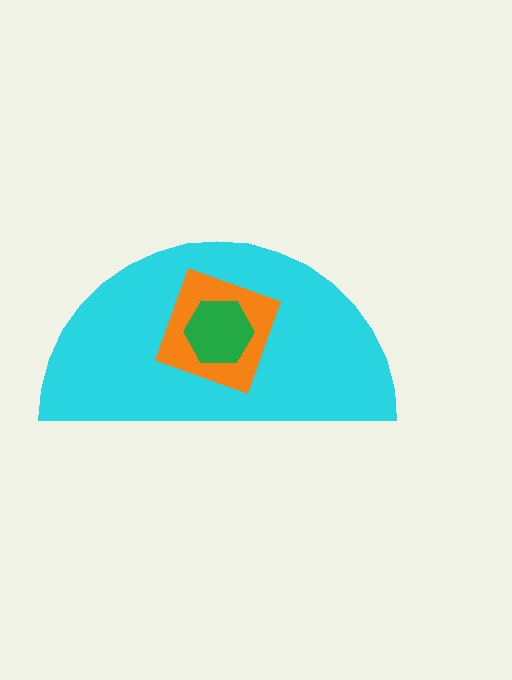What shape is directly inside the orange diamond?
The green hexagon.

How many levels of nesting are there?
3.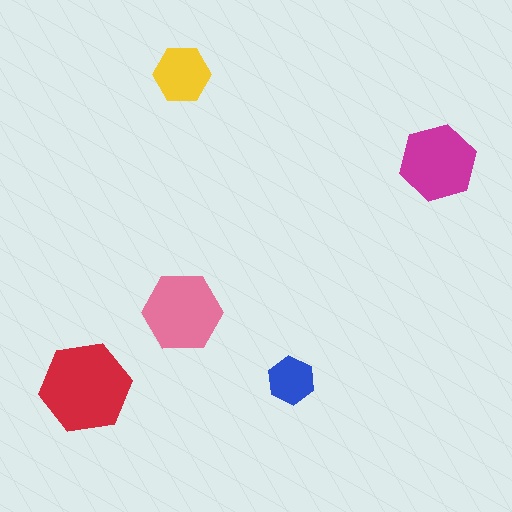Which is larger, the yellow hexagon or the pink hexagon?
The pink one.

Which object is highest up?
The yellow hexagon is topmost.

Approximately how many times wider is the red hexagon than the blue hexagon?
About 2 times wider.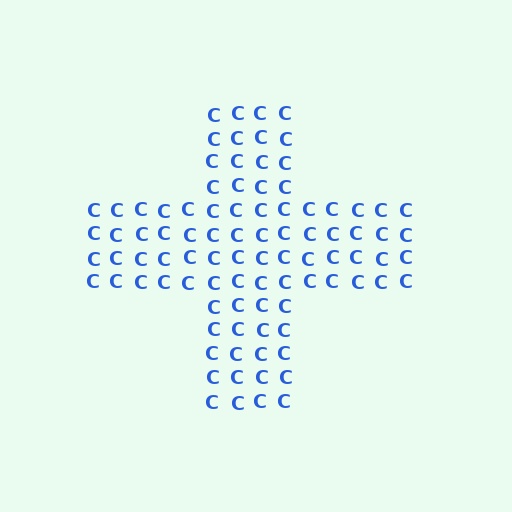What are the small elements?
The small elements are letter C's.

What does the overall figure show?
The overall figure shows a cross.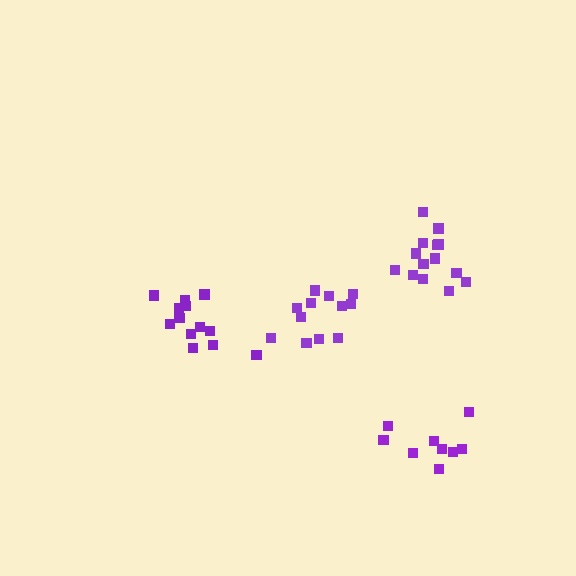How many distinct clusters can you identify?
There are 4 distinct clusters.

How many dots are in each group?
Group 1: 13 dots, Group 2: 9 dots, Group 3: 15 dots, Group 4: 13 dots (50 total).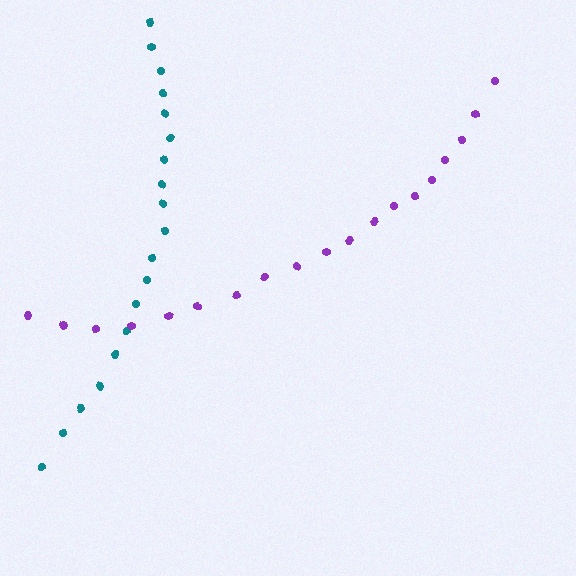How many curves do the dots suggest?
There are 2 distinct paths.